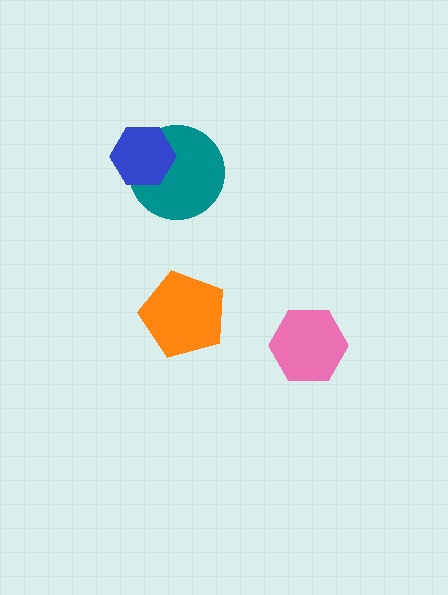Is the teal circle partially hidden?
Yes, it is partially covered by another shape.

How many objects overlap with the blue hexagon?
1 object overlaps with the blue hexagon.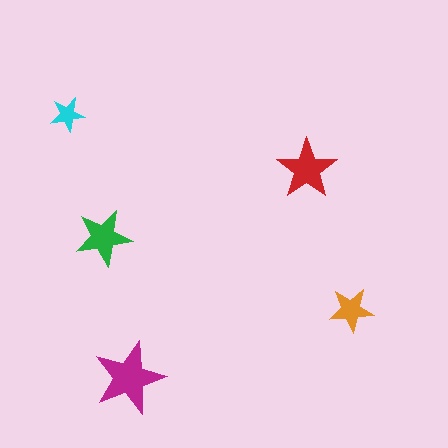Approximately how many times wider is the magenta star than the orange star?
About 1.5 times wider.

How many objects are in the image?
There are 5 objects in the image.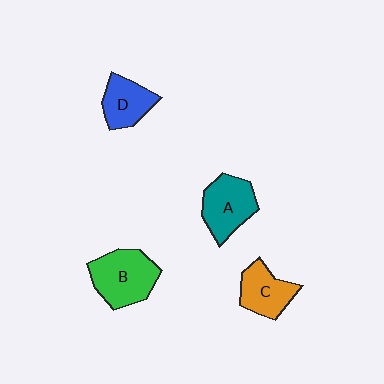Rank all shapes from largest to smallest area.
From largest to smallest: B (green), A (teal), C (orange), D (blue).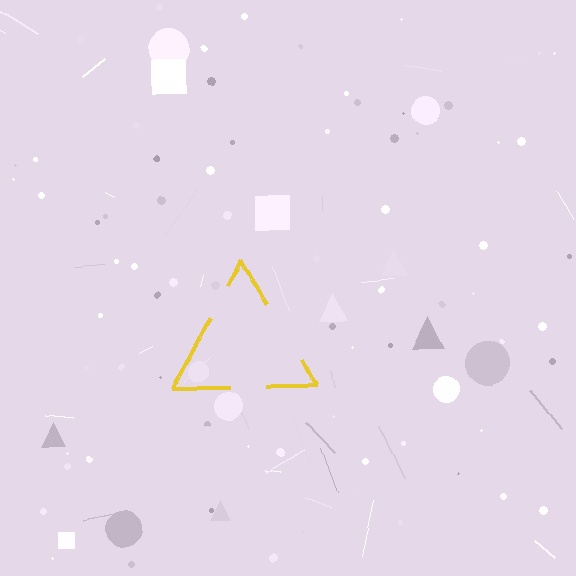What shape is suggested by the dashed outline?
The dashed outline suggests a triangle.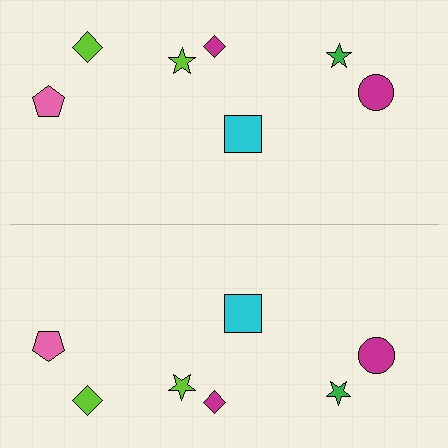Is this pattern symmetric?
Yes, this pattern has bilateral (reflection) symmetry.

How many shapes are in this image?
There are 14 shapes in this image.